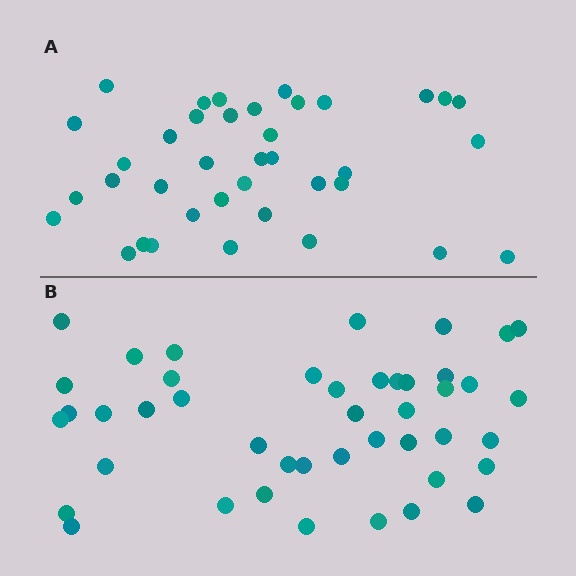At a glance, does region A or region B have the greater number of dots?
Region B (the bottom region) has more dots.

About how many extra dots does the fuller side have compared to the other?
Region B has about 6 more dots than region A.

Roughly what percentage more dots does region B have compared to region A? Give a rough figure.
About 15% more.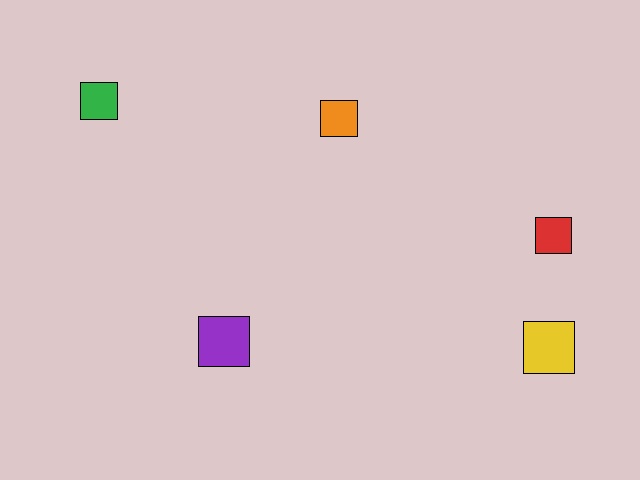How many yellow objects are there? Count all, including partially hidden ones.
There is 1 yellow object.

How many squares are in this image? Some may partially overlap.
There are 5 squares.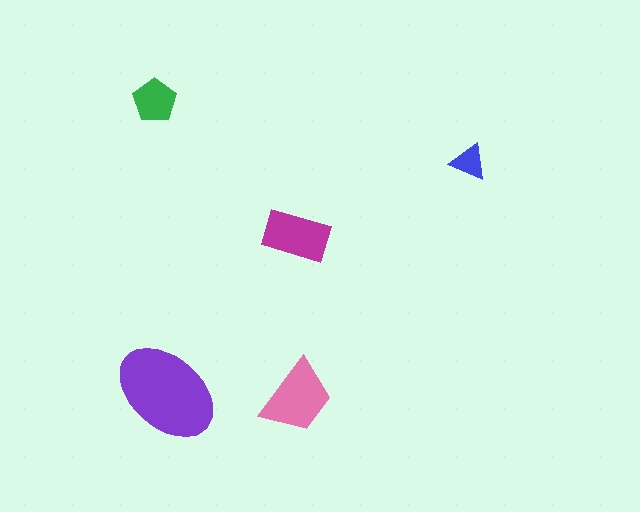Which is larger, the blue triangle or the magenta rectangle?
The magenta rectangle.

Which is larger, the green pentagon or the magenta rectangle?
The magenta rectangle.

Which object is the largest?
The purple ellipse.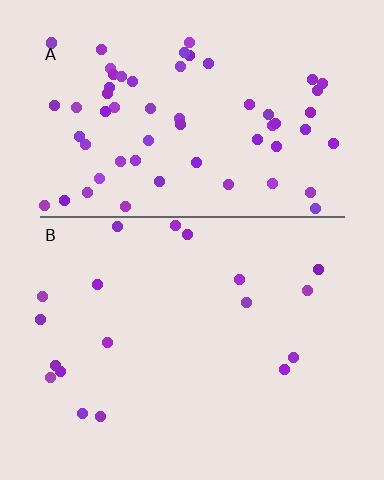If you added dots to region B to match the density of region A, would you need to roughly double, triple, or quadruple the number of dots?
Approximately triple.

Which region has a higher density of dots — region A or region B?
A (the top).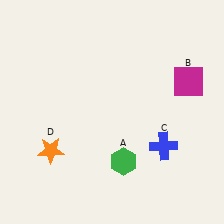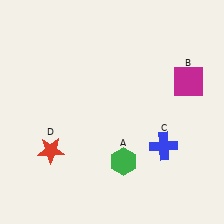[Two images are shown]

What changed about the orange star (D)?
In Image 1, D is orange. In Image 2, it changed to red.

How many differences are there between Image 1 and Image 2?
There is 1 difference between the two images.